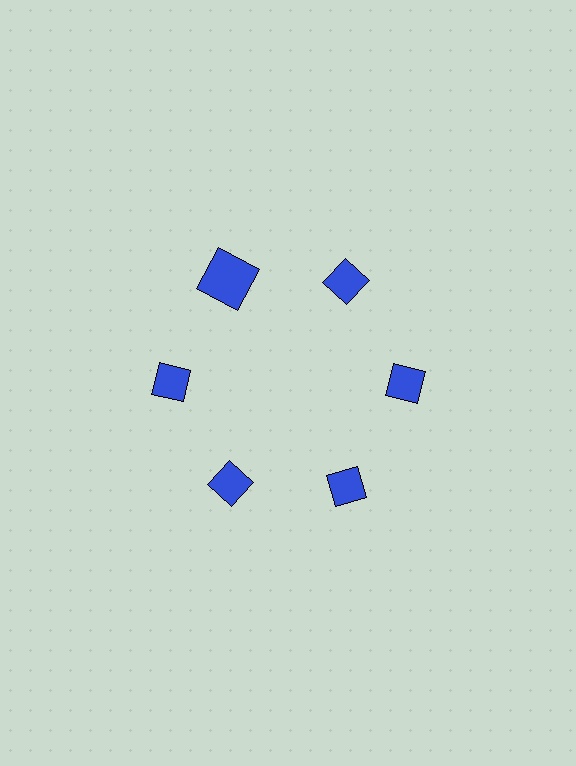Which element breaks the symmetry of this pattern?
The blue square at roughly the 11 o'clock position breaks the symmetry. All other shapes are blue diamonds.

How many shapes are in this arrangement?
There are 6 shapes arranged in a ring pattern.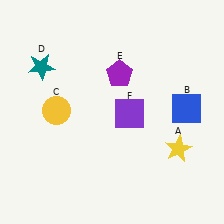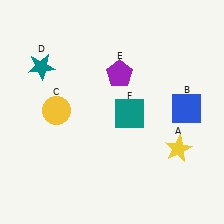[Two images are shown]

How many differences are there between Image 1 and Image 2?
There is 1 difference between the two images.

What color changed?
The square (F) changed from purple in Image 1 to teal in Image 2.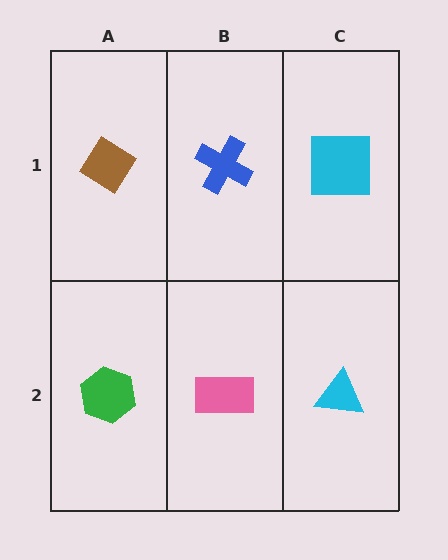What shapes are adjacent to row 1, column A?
A green hexagon (row 2, column A), a blue cross (row 1, column B).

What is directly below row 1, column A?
A green hexagon.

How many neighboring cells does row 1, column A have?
2.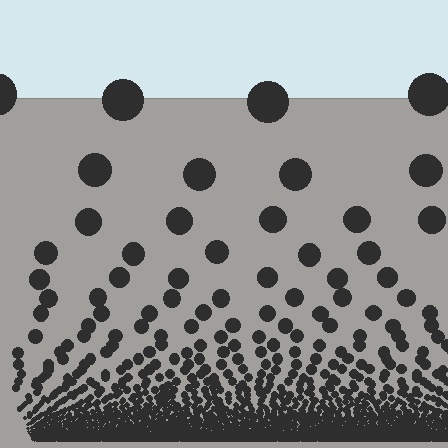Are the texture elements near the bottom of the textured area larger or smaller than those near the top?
Smaller. The gradient is inverted — elements near the bottom are smaller and denser.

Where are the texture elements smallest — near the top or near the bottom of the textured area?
Near the bottom.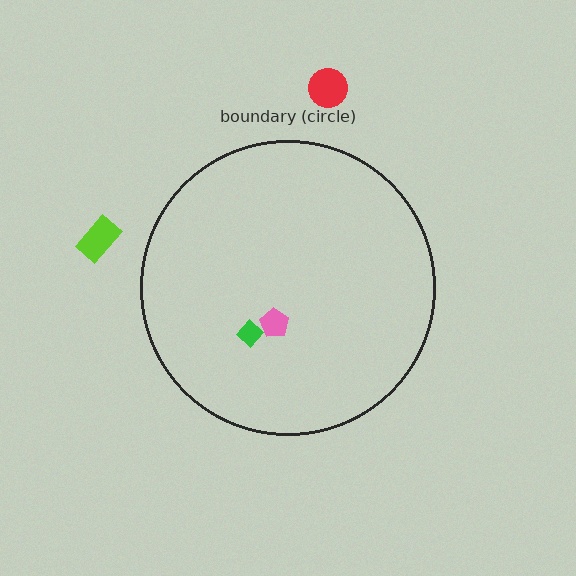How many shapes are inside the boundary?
2 inside, 2 outside.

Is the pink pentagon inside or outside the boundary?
Inside.